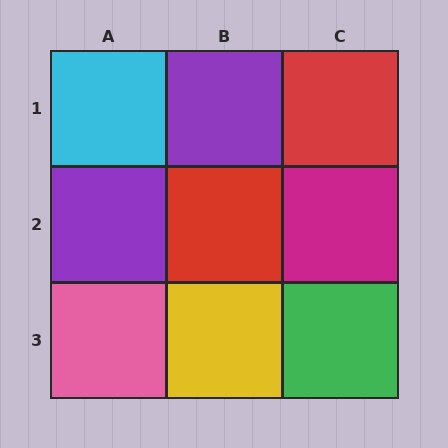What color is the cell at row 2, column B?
Red.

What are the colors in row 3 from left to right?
Pink, yellow, green.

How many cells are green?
1 cell is green.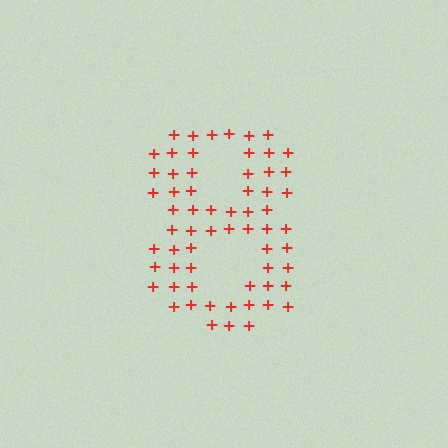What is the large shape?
The large shape is the digit 8.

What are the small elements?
The small elements are plus signs.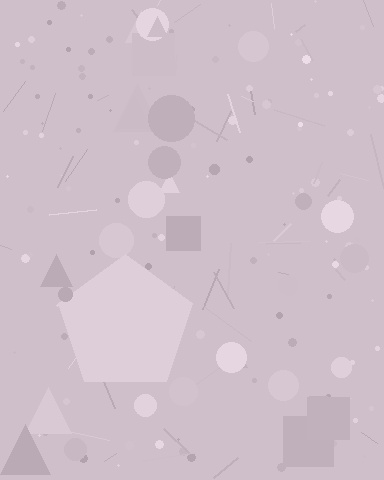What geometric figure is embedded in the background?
A pentagon is embedded in the background.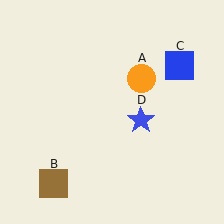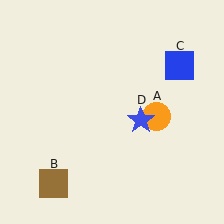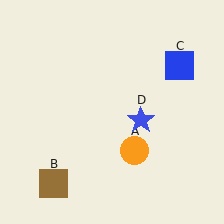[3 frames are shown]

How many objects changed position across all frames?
1 object changed position: orange circle (object A).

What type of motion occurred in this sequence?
The orange circle (object A) rotated clockwise around the center of the scene.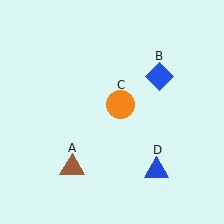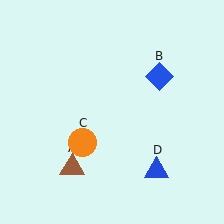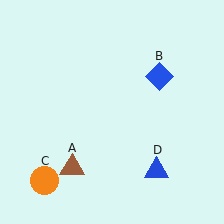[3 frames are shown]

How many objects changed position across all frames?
1 object changed position: orange circle (object C).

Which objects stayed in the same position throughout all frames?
Brown triangle (object A) and blue diamond (object B) and blue triangle (object D) remained stationary.